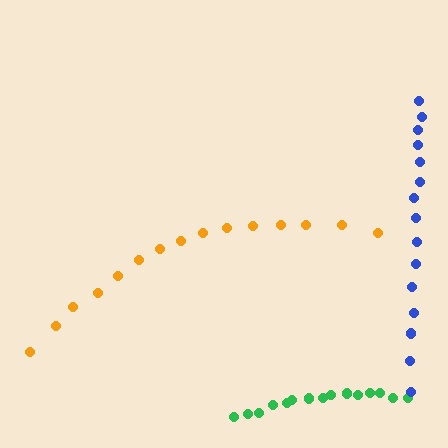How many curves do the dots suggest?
There are 3 distinct paths.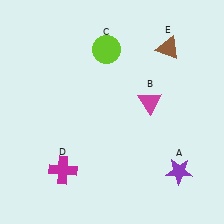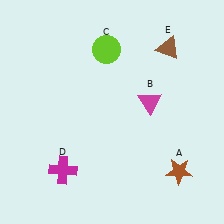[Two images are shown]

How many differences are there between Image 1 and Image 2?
There is 1 difference between the two images.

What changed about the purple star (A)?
In Image 1, A is purple. In Image 2, it changed to brown.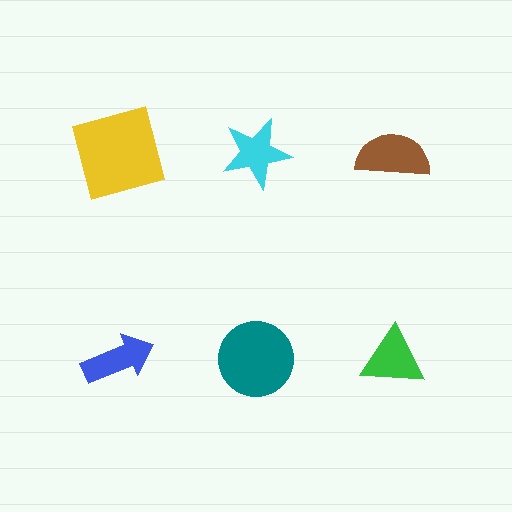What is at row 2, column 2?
A teal circle.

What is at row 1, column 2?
A cyan star.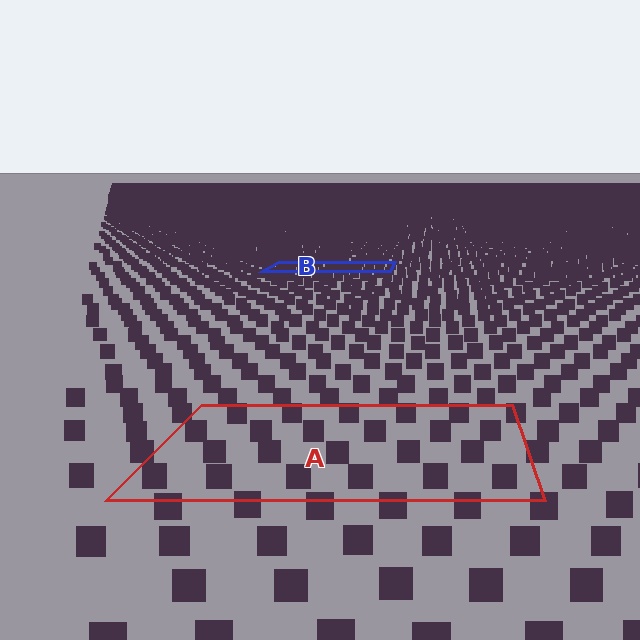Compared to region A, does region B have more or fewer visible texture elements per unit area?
Region B has more texture elements per unit area — they are packed more densely because it is farther away.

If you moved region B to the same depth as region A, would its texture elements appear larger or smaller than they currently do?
They would appear larger. At a closer depth, the same texture elements are projected at a bigger on-screen size.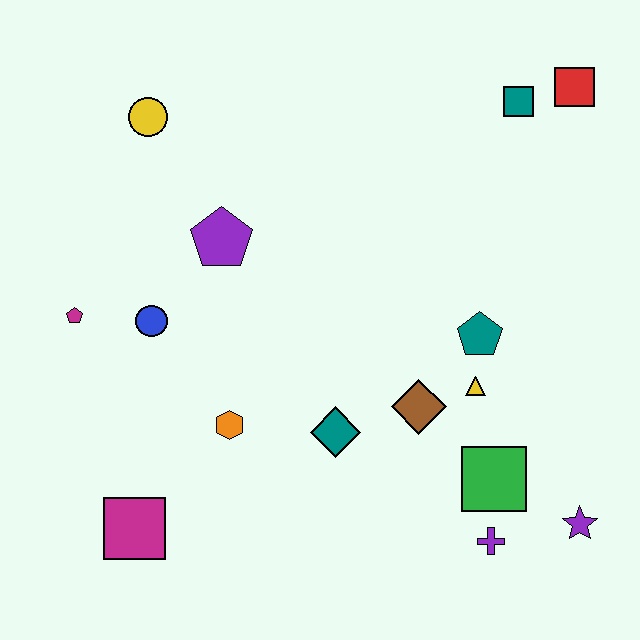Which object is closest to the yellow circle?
The purple pentagon is closest to the yellow circle.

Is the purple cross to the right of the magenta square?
Yes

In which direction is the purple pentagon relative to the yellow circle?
The purple pentagon is below the yellow circle.